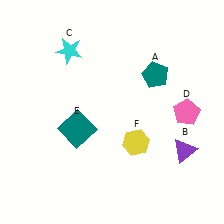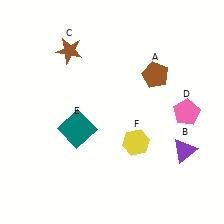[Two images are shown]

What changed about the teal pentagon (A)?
In Image 1, A is teal. In Image 2, it changed to brown.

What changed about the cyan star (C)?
In Image 1, C is cyan. In Image 2, it changed to brown.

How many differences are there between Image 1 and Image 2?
There are 2 differences between the two images.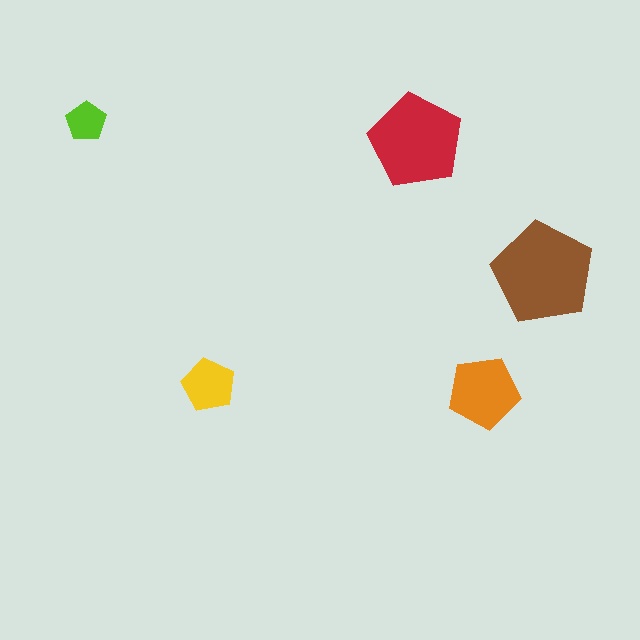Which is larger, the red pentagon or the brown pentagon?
The brown one.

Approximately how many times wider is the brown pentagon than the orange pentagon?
About 1.5 times wider.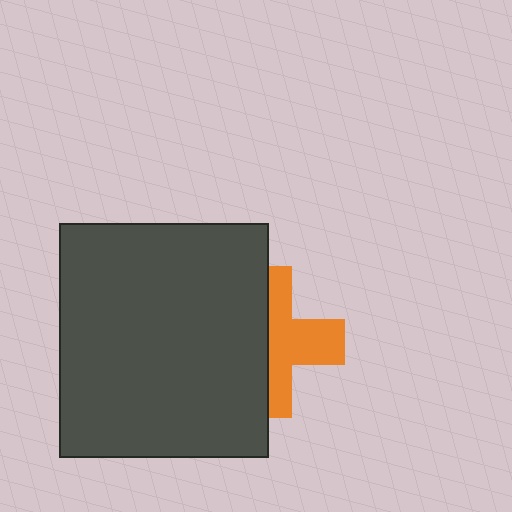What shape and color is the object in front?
The object in front is a dark gray rectangle.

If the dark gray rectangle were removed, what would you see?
You would see the complete orange cross.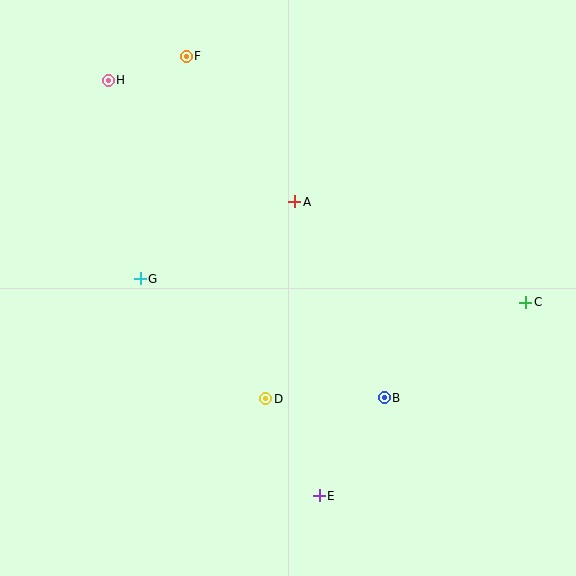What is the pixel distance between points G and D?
The distance between G and D is 174 pixels.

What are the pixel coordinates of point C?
Point C is at (526, 302).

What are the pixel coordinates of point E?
Point E is at (319, 496).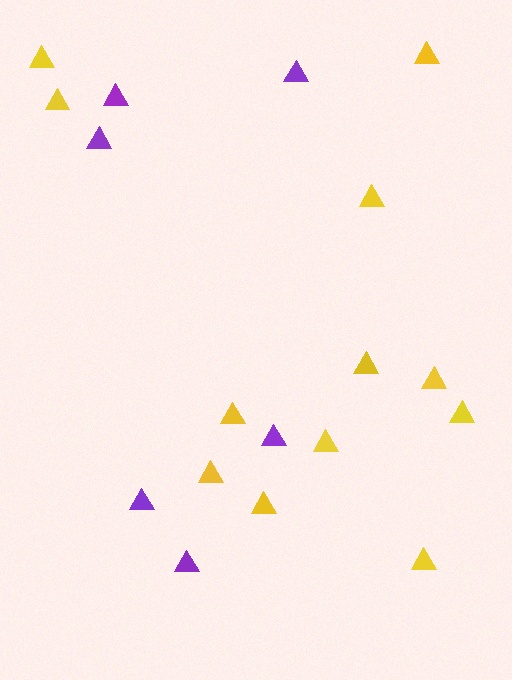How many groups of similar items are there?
There are 2 groups: one group of yellow triangles (12) and one group of purple triangles (6).